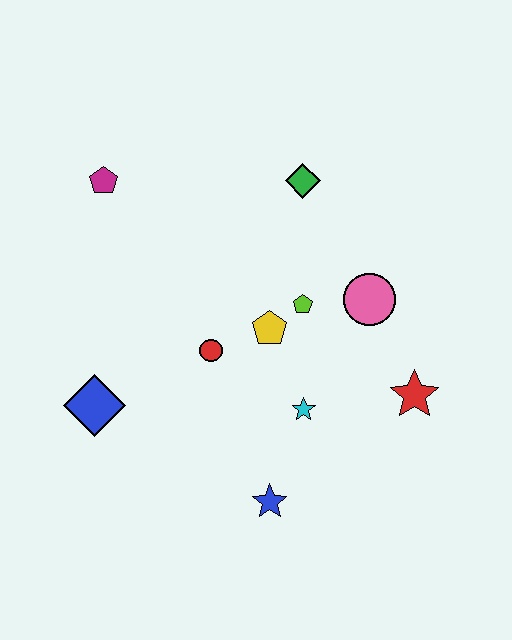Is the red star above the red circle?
No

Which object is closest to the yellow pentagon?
The lime pentagon is closest to the yellow pentagon.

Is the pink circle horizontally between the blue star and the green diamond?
No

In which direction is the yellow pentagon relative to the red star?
The yellow pentagon is to the left of the red star.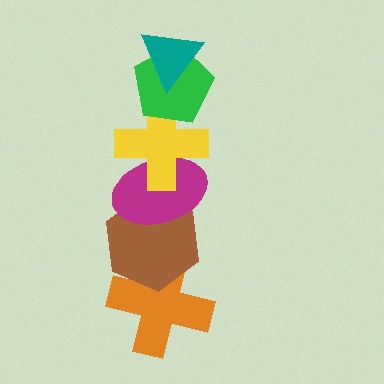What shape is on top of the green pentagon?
The teal triangle is on top of the green pentagon.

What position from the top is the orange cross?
The orange cross is 6th from the top.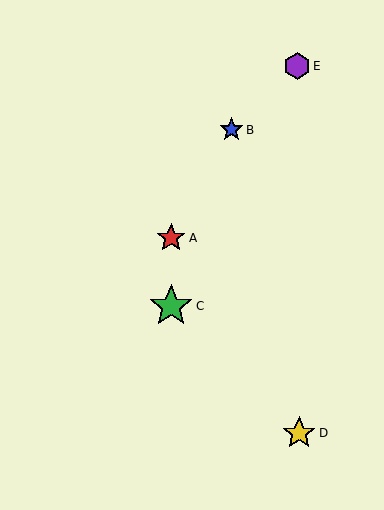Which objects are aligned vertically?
Objects A, C are aligned vertically.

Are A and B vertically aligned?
No, A is at x≈171 and B is at x≈231.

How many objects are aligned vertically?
2 objects (A, C) are aligned vertically.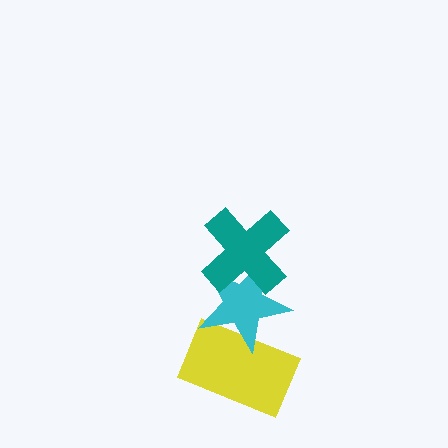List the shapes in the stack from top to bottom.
From top to bottom: the teal cross, the cyan star, the yellow rectangle.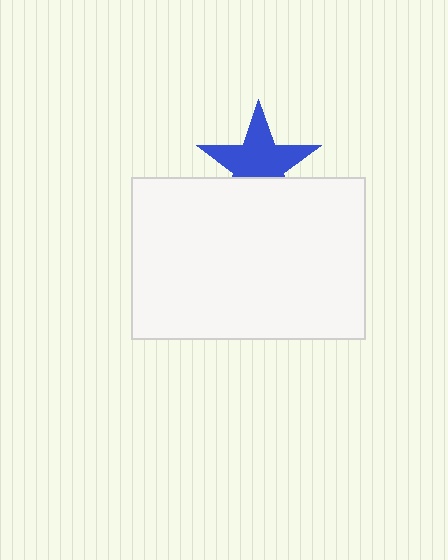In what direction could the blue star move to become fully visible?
The blue star could move up. That would shift it out from behind the white rectangle entirely.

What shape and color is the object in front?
The object in front is a white rectangle.